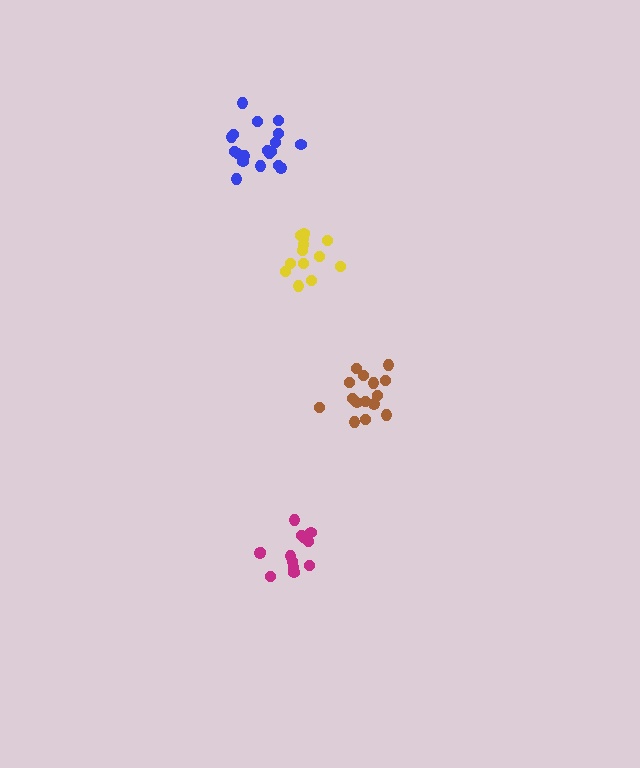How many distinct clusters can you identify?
There are 4 distinct clusters.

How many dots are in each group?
Group 1: 13 dots, Group 2: 19 dots, Group 3: 15 dots, Group 4: 13 dots (60 total).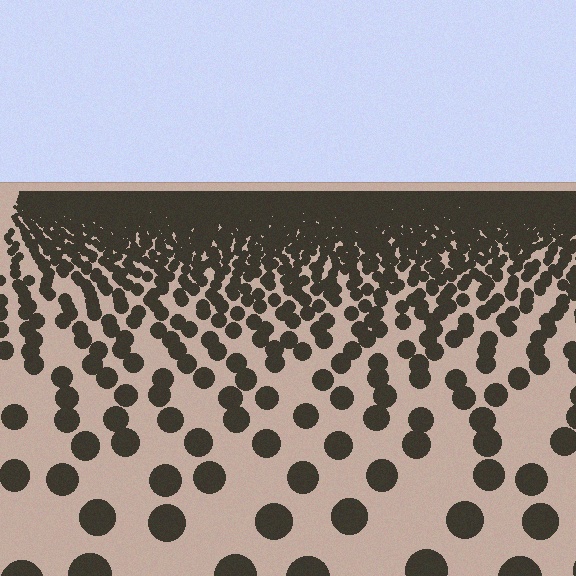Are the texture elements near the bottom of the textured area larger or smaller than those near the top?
Larger. Near the bottom, elements are closer to the viewer and appear at a bigger on-screen size.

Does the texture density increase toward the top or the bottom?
Density increases toward the top.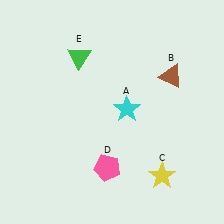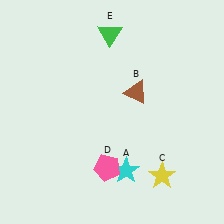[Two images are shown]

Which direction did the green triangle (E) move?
The green triangle (E) moved right.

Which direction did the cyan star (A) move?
The cyan star (A) moved down.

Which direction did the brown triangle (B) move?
The brown triangle (B) moved left.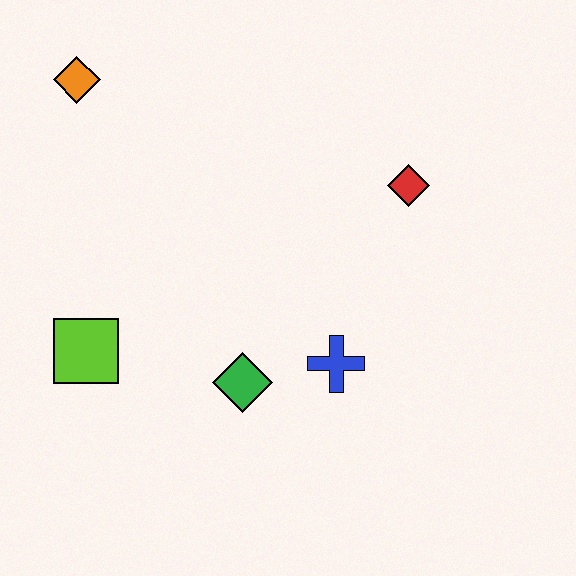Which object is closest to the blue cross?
The green diamond is closest to the blue cross.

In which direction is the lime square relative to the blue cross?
The lime square is to the left of the blue cross.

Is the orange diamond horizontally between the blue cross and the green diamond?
No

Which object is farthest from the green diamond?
The orange diamond is farthest from the green diamond.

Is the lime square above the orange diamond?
No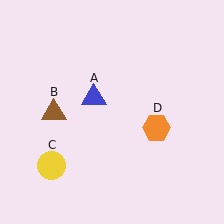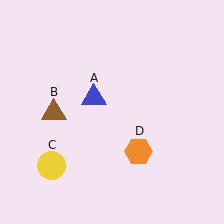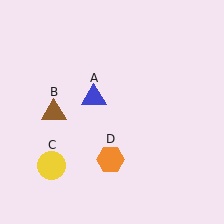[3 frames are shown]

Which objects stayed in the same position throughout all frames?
Blue triangle (object A) and brown triangle (object B) and yellow circle (object C) remained stationary.